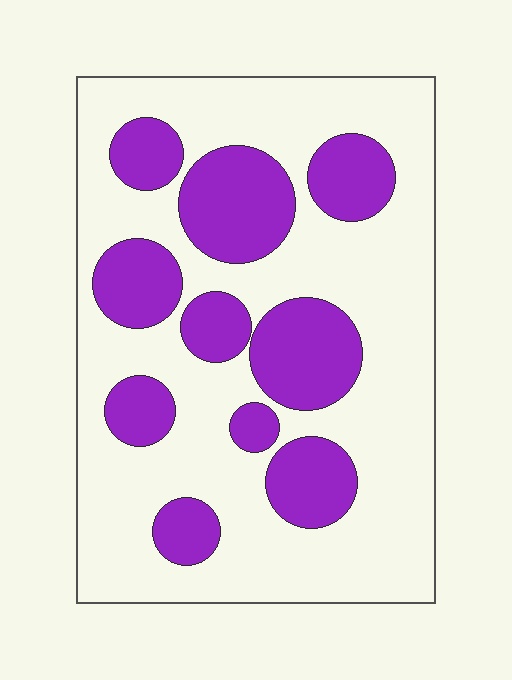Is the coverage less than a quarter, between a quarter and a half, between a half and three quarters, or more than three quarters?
Between a quarter and a half.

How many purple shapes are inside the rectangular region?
10.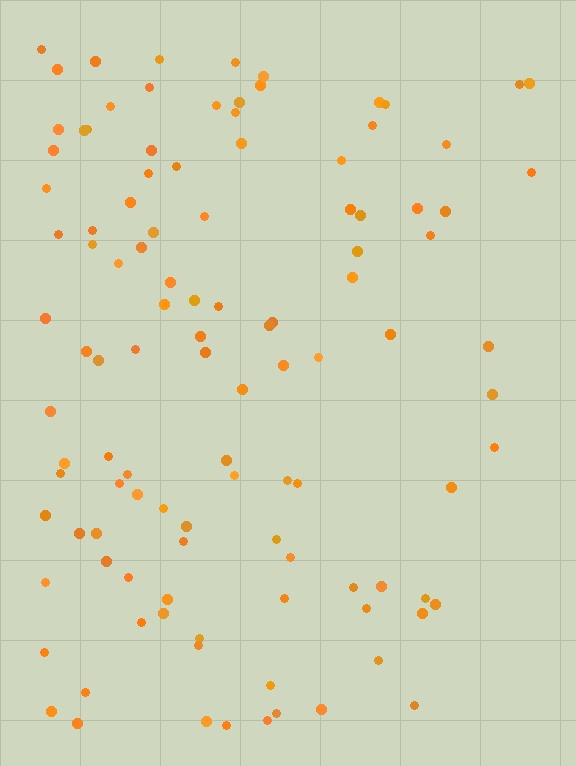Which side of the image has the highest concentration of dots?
The left.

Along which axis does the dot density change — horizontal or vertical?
Horizontal.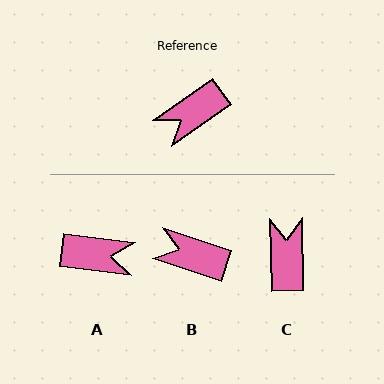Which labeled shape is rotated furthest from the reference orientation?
A, about 138 degrees away.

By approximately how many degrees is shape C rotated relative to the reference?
Approximately 124 degrees clockwise.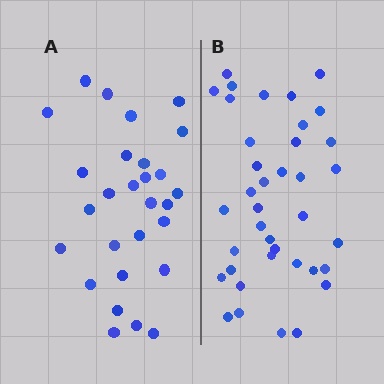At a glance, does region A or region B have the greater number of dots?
Region B (the right region) has more dots.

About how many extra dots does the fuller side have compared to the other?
Region B has roughly 10 or so more dots than region A.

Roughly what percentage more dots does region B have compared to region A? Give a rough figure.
About 35% more.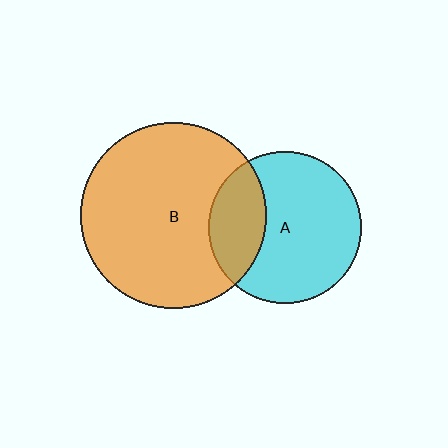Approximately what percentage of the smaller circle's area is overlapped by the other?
Approximately 30%.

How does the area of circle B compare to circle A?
Approximately 1.5 times.